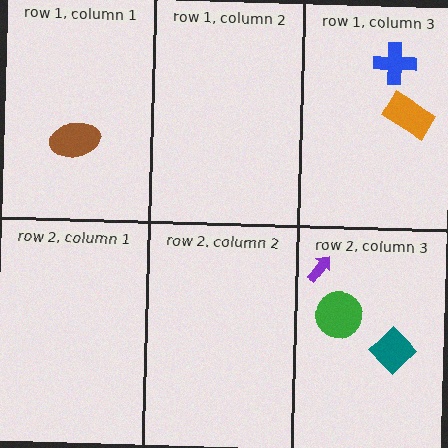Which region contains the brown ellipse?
The row 1, column 1 region.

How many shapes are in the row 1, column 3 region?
2.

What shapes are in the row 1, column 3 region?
The blue cross, the orange rectangle.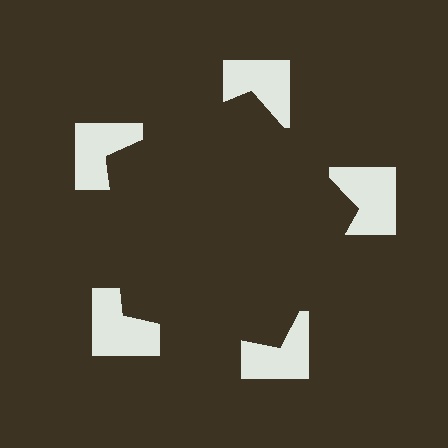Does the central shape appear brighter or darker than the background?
It typically appears slightly darker than the background, even though no actual brightness change is drawn.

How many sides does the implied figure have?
5 sides.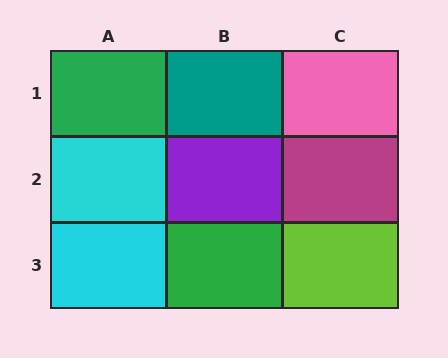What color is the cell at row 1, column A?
Green.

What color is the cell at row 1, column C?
Pink.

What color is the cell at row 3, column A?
Cyan.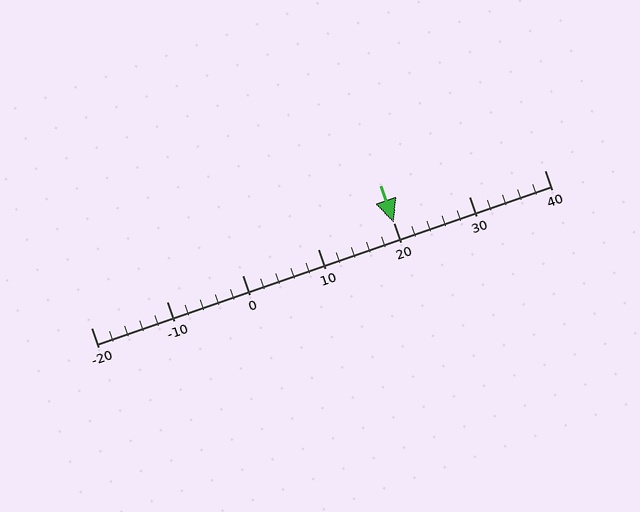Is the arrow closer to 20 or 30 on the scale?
The arrow is closer to 20.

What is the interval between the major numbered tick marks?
The major tick marks are spaced 10 units apart.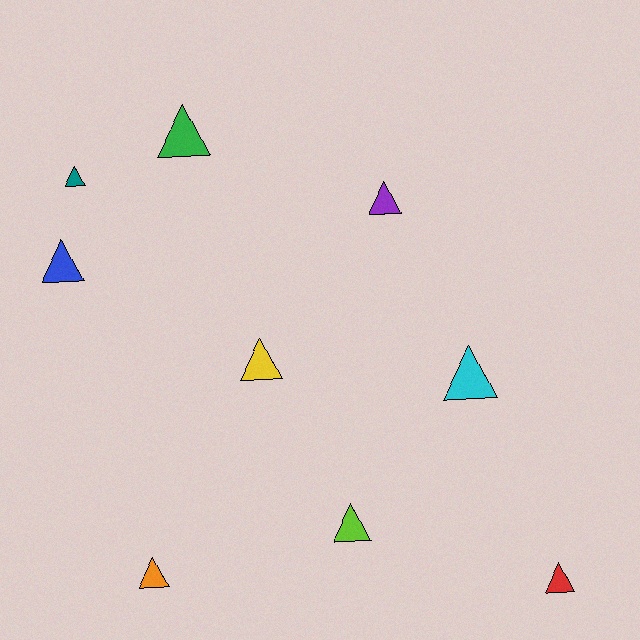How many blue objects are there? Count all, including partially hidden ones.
There is 1 blue object.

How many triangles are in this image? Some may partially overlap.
There are 9 triangles.